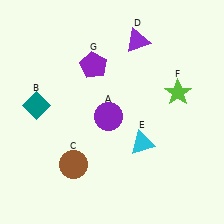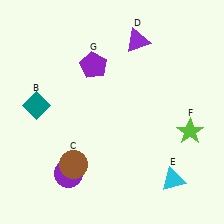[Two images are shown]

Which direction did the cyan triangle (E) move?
The cyan triangle (E) moved down.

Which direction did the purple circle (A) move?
The purple circle (A) moved down.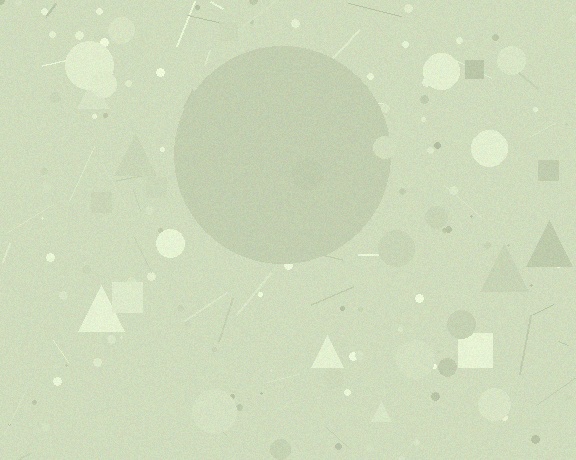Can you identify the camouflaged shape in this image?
The camouflaged shape is a circle.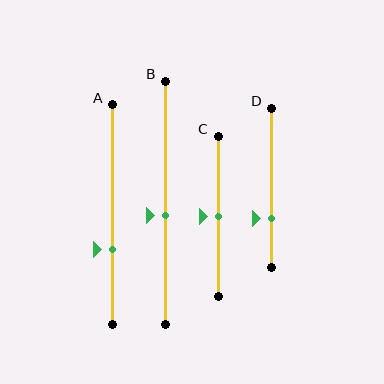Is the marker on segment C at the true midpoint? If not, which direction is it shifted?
Yes, the marker on segment C is at the true midpoint.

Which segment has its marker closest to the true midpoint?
Segment C has its marker closest to the true midpoint.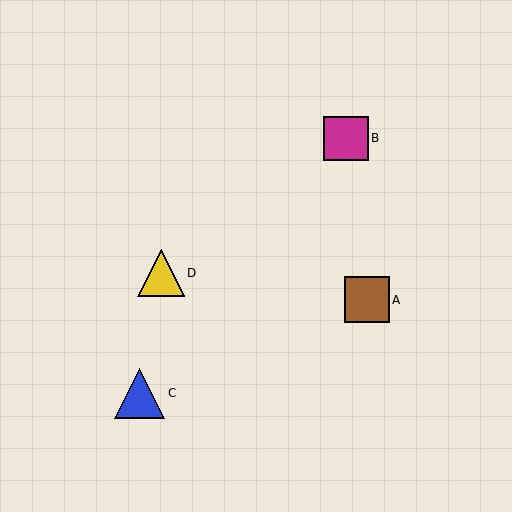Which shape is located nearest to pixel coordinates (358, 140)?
The magenta square (labeled B) at (346, 138) is nearest to that location.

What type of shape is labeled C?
Shape C is a blue triangle.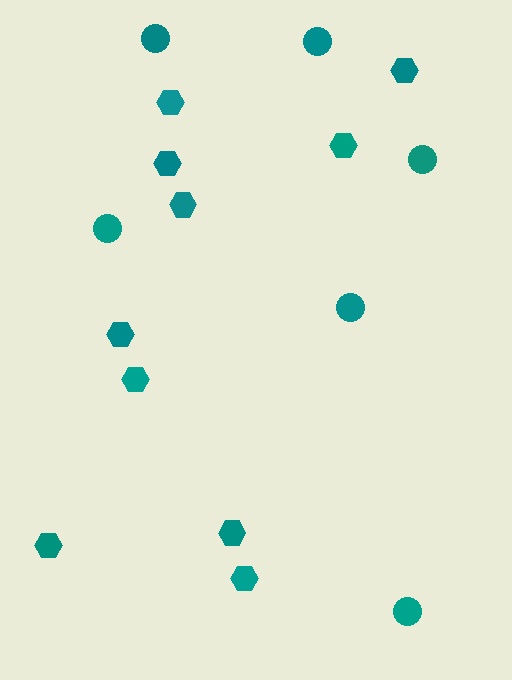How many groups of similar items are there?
There are 2 groups: one group of hexagons (10) and one group of circles (6).